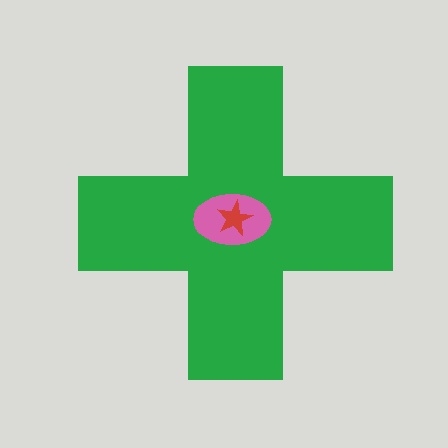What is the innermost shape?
The red star.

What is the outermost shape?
The green cross.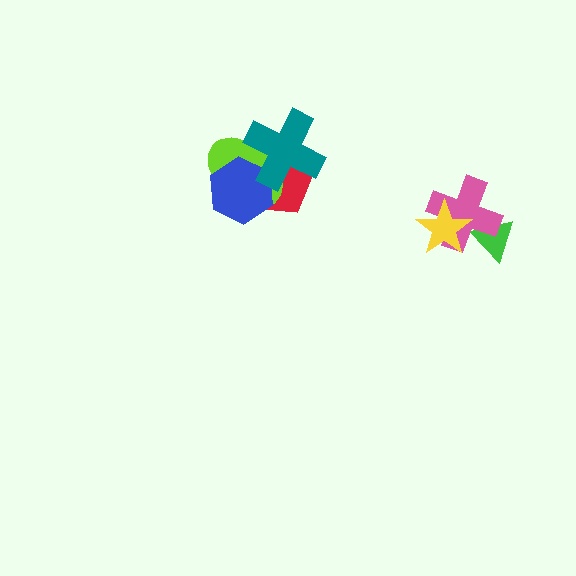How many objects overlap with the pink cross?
2 objects overlap with the pink cross.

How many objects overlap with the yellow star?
1 object overlaps with the yellow star.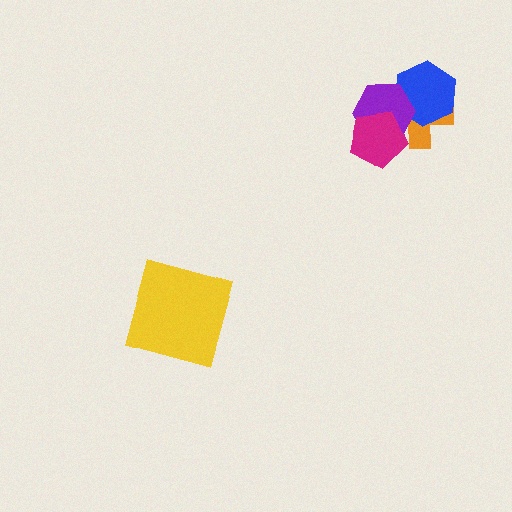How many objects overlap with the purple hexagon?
3 objects overlap with the purple hexagon.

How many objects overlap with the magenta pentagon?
2 objects overlap with the magenta pentagon.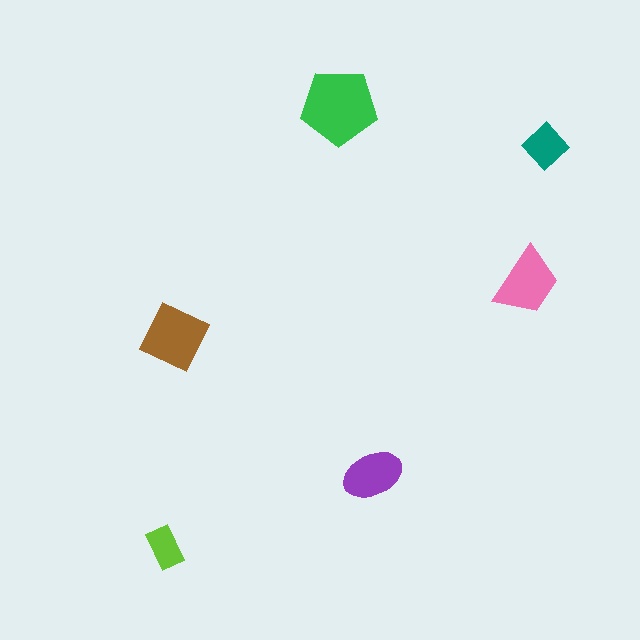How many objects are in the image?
There are 6 objects in the image.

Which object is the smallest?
The lime rectangle.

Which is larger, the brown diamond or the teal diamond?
The brown diamond.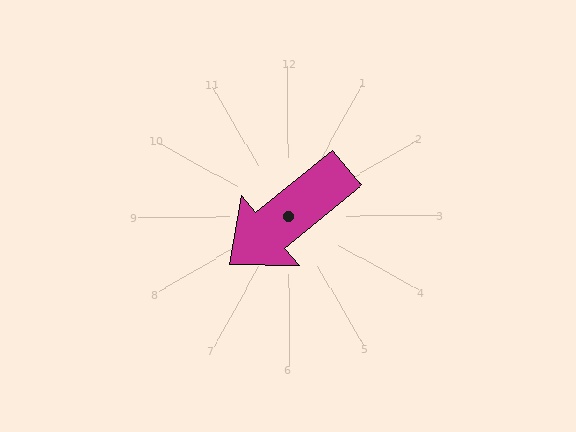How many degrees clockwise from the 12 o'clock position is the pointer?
Approximately 231 degrees.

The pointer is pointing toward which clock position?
Roughly 8 o'clock.